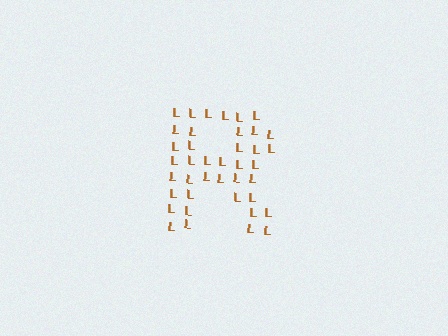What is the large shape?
The large shape is the letter R.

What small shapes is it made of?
It is made of small letter L's.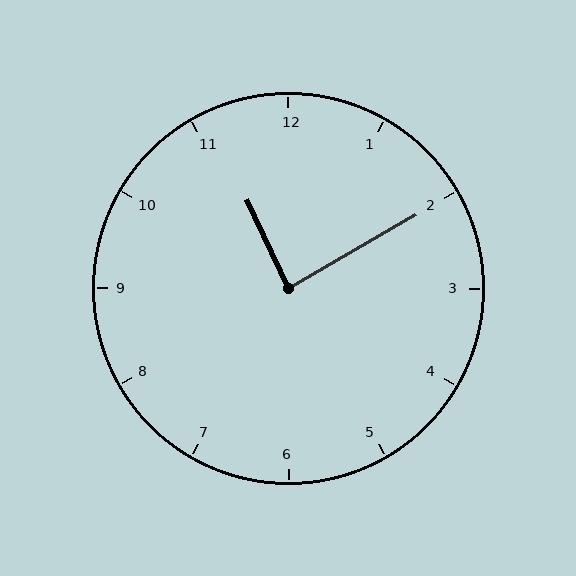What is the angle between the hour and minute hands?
Approximately 85 degrees.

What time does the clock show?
11:10.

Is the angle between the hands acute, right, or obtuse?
It is right.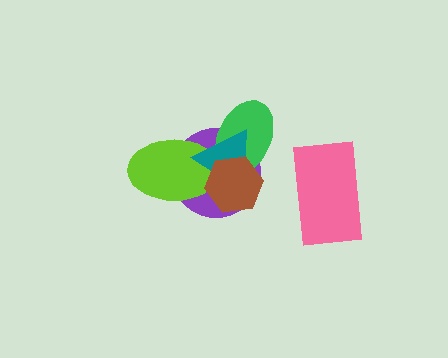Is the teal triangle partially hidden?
Yes, it is partially covered by another shape.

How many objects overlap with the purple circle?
4 objects overlap with the purple circle.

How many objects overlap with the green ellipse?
4 objects overlap with the green ellipse.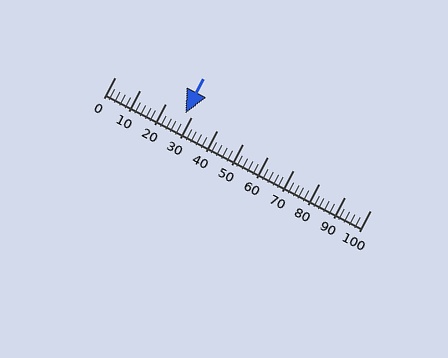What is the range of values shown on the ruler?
The ruler shows values from 0 to 100.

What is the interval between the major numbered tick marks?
The major tick marks are spaced 10 units apart.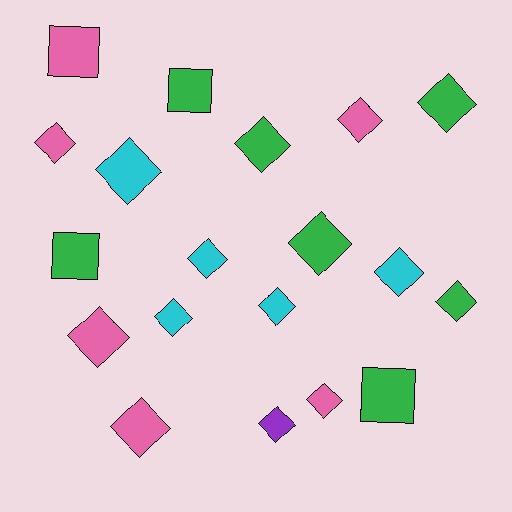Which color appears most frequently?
Green, with 7 objects.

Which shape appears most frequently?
Diamond, with 15 objects.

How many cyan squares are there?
There are no cyan squares.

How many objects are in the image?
There are 19 objects.